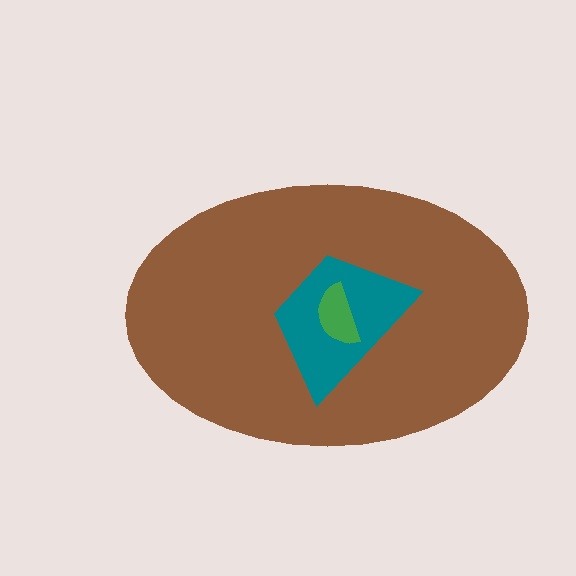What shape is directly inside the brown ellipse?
The teal trapezoid.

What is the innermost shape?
The green semicircle.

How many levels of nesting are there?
3.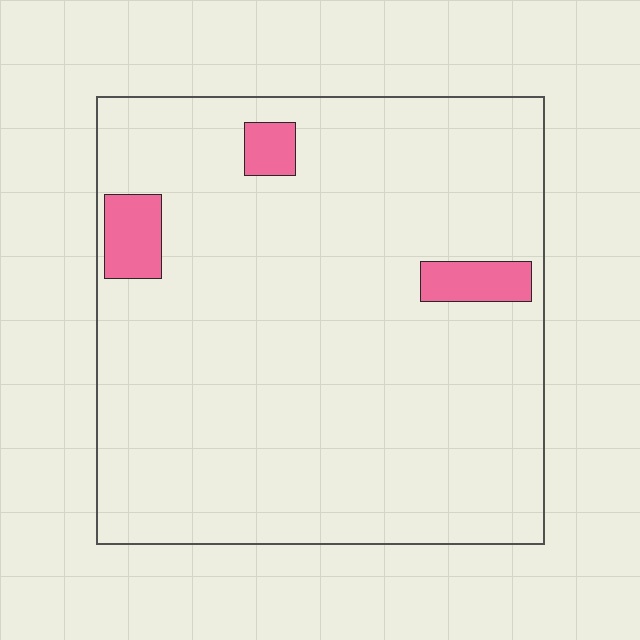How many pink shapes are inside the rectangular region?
3.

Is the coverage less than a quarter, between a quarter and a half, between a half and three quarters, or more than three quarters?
Less than a quarter.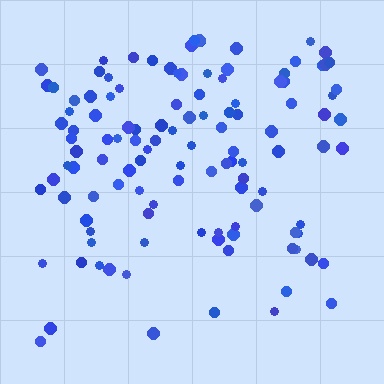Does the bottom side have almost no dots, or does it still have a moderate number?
Still a moderate number, just noticeably fewer than the top.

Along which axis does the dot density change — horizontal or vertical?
Vertical.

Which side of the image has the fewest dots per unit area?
The bottom.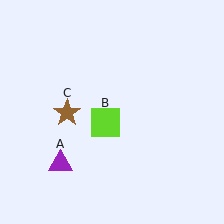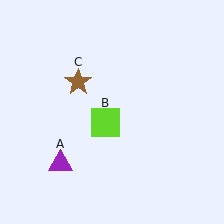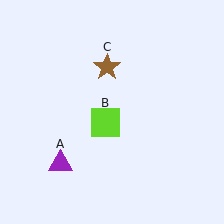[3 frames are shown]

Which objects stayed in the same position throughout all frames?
Purple triangle (object A) and lime square (object B) remained stationary.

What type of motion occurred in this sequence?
The brown star (object C) rotated clockwise around the center of the scene.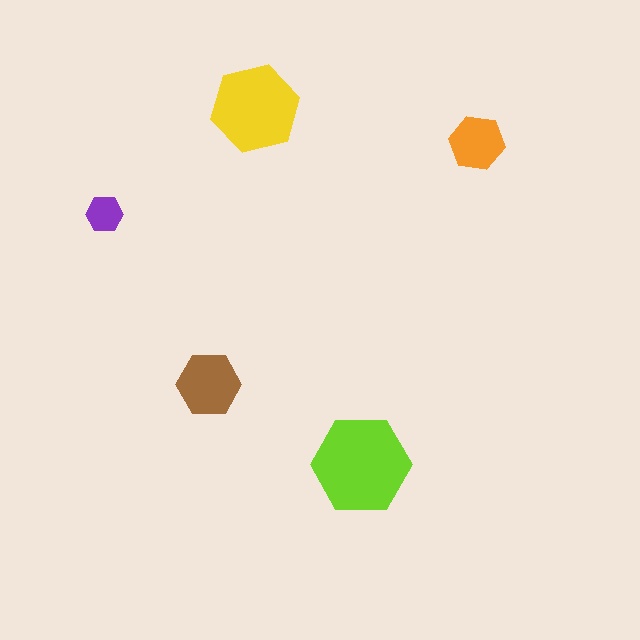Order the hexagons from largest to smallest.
the lime one, the yellow one, the brown one, the orange one, the purple one.